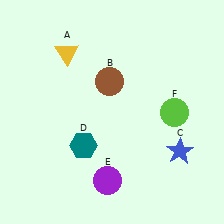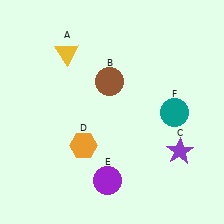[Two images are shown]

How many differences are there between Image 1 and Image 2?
There are 3 differences between the two images.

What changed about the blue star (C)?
In Image 1, C is blue. In Image 2, it changed to purple.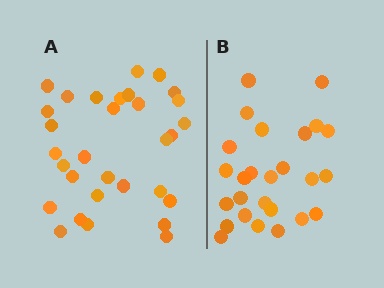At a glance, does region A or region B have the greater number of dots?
Region A (the left region) has more dots.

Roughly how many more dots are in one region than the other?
Region A has about 5 more dots than region B.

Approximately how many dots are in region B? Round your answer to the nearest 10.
About 30 dots. (The exact count is 26, which rounds to 30.)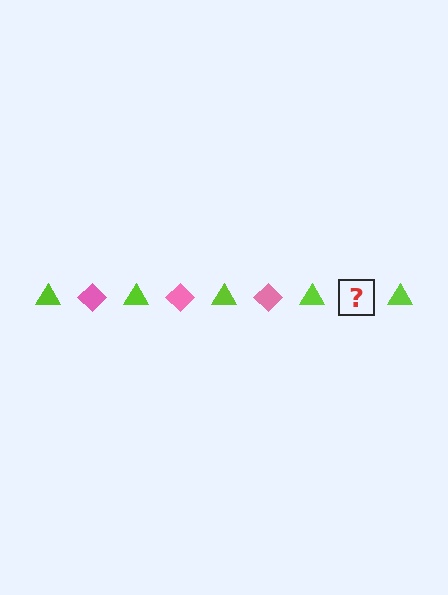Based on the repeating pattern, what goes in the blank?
The blank should be a pink diamond.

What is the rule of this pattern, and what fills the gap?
The rule is that the pattern alternates between lime triangle and pink diamond. The gap should be filled with a pink diamond.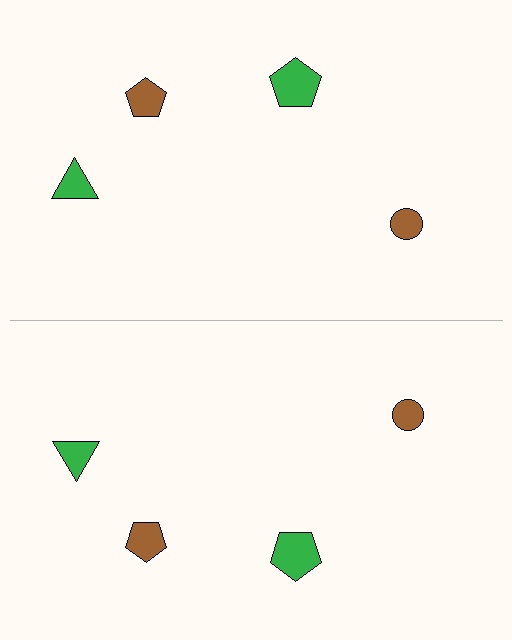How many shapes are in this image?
There are 8 shapes in this image.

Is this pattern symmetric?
Yes, this pattern has bilateral (reflection) symmetry.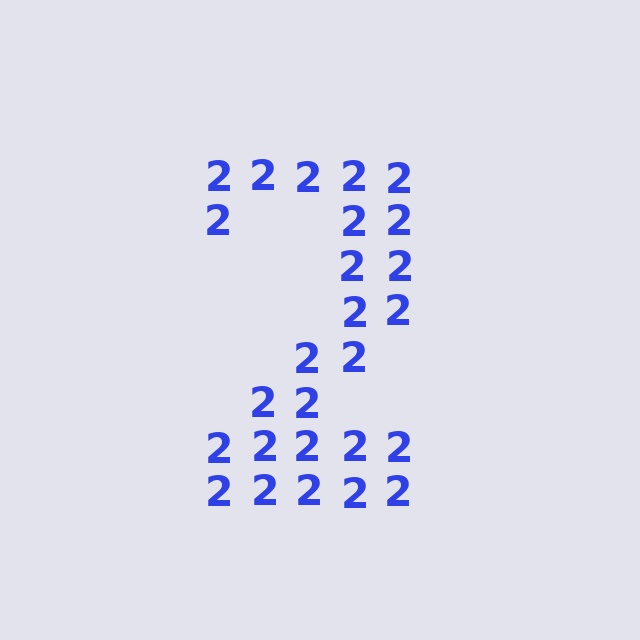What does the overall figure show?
The overall figure shows the digit 2.